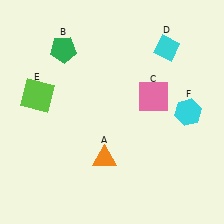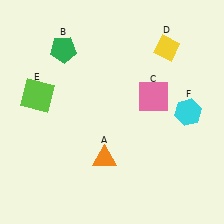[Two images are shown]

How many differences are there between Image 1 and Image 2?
There is 1 difference between the two images.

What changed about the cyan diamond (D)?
In Image 1, D is cyan. In Image 2, it changed to yellow.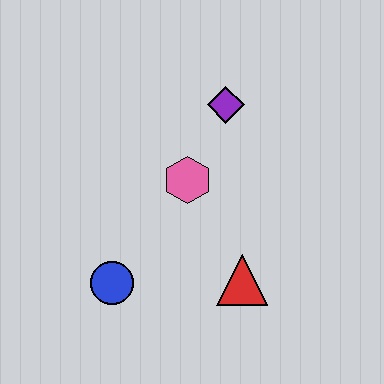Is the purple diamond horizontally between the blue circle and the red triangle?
Yes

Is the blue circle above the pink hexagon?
No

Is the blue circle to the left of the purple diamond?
Yes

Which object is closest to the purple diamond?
The pink hexagon is closest to the purple diamond.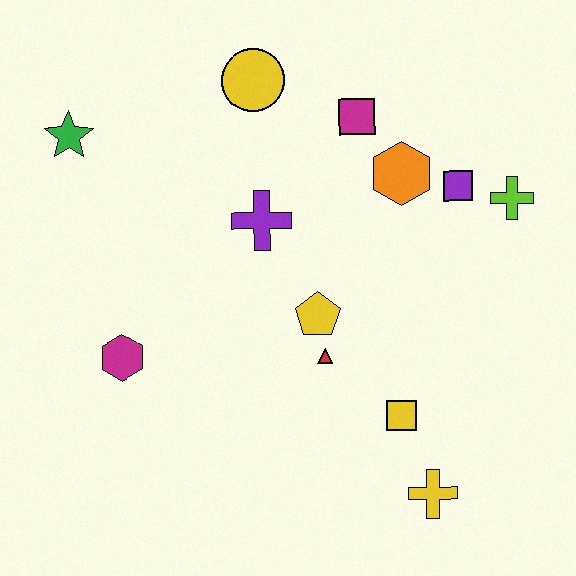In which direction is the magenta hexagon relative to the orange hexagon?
The magenta hexagon is to the left of the orange hexagon.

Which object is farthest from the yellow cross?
The green star is farthest from the yellow cross.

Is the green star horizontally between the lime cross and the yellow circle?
No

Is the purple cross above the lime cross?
No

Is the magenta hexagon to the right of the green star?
Yes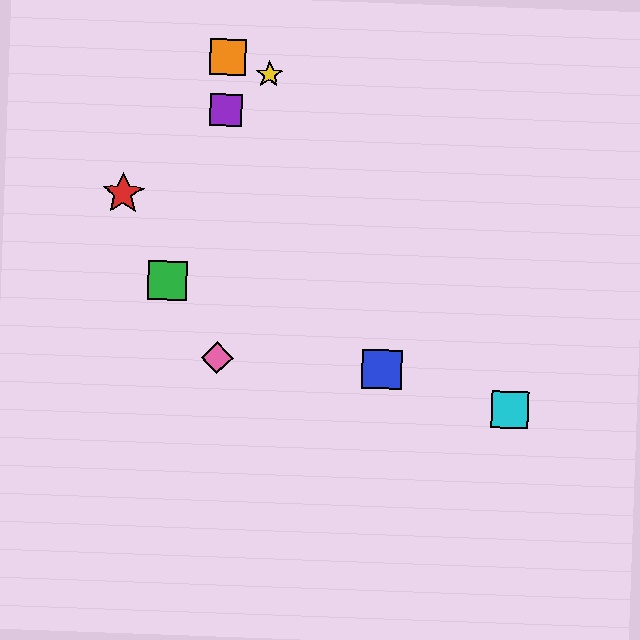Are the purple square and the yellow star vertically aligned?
No, the purple square is at x≈226 and the yellow star is at x≈270.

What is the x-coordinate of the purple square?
The purple square is at x≈226.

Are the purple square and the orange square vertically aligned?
Yes, both are at x≈226.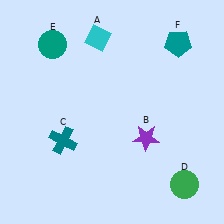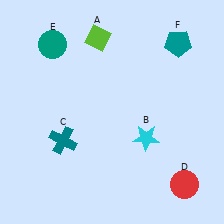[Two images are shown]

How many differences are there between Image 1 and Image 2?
There are 3 differences between the two images.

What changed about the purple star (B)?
In Image 1, B is purple. In Image 2, it changed to cyan.